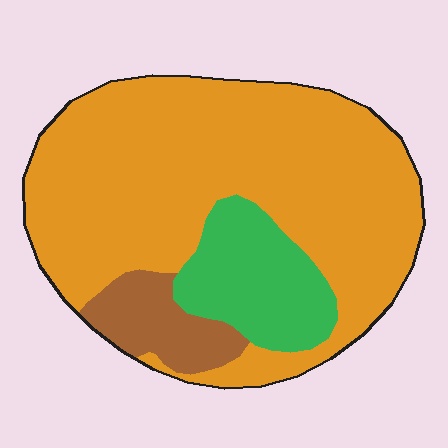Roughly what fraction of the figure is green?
Green covers 17% of the figure.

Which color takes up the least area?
Brown, at roughly 10%.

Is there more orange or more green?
Orange.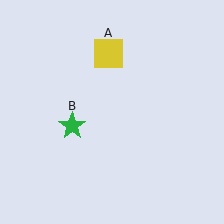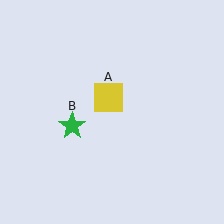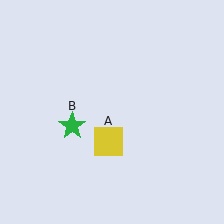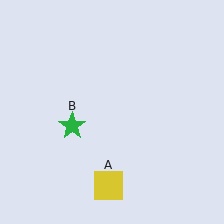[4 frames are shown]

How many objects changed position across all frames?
1 object changed position: yellow square (object A).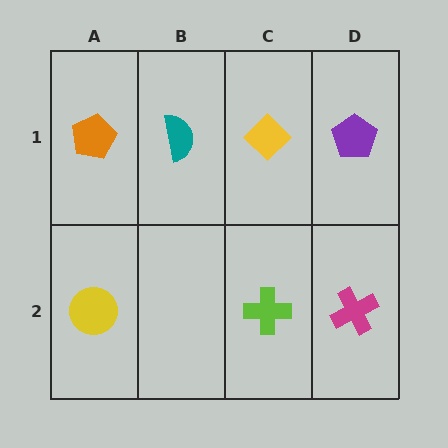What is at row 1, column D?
A purple pentagon.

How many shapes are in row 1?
4 shapes.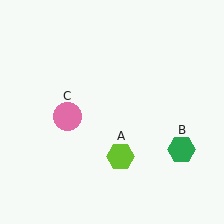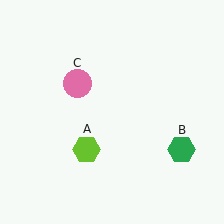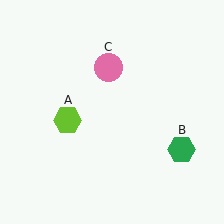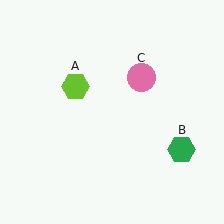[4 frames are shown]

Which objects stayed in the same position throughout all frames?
Green hexagon (object B) remained stationary.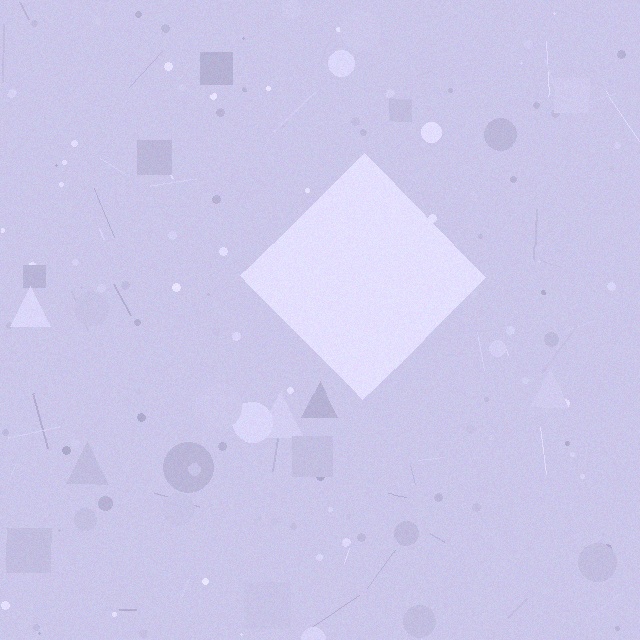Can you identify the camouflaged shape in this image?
The camouflaged shape is a diamond.